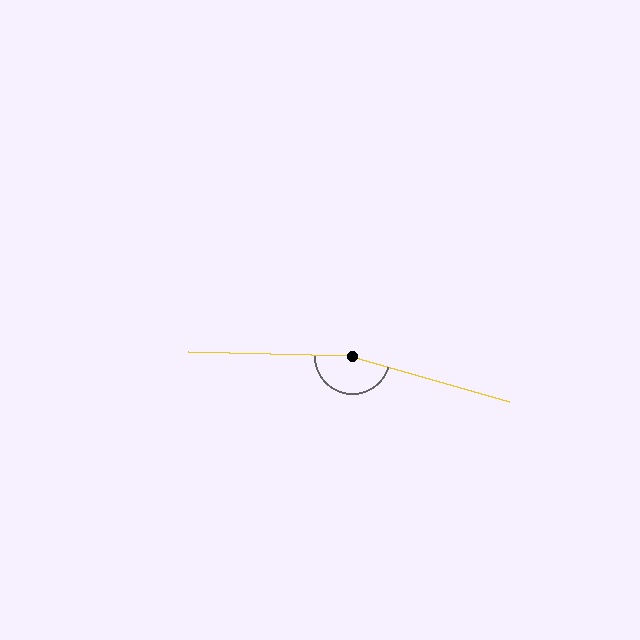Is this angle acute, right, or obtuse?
It is obtuse.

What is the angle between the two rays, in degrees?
Approximately 165 degrees.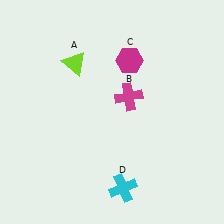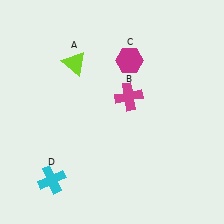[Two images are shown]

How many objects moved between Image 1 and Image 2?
1 object moved between the two images.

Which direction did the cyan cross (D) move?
The cyan cross (D) moved left.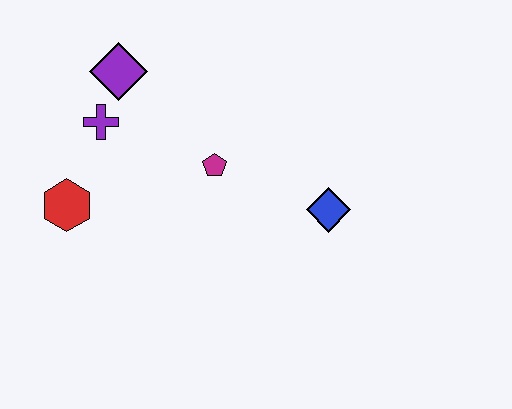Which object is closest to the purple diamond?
The purple cross is closest to the purple diamond.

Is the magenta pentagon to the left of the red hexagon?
No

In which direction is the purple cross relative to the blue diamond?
The purple cross is to the left of the blue diamond.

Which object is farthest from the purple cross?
The blue diamond is farthest from the purple cross.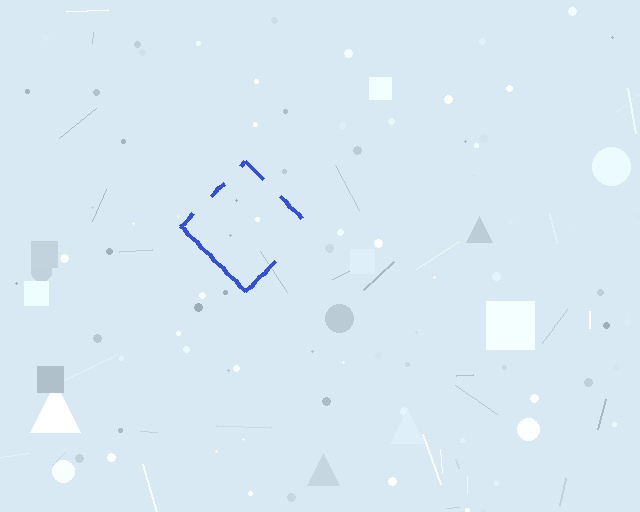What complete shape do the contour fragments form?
The contour fragments form a diamond.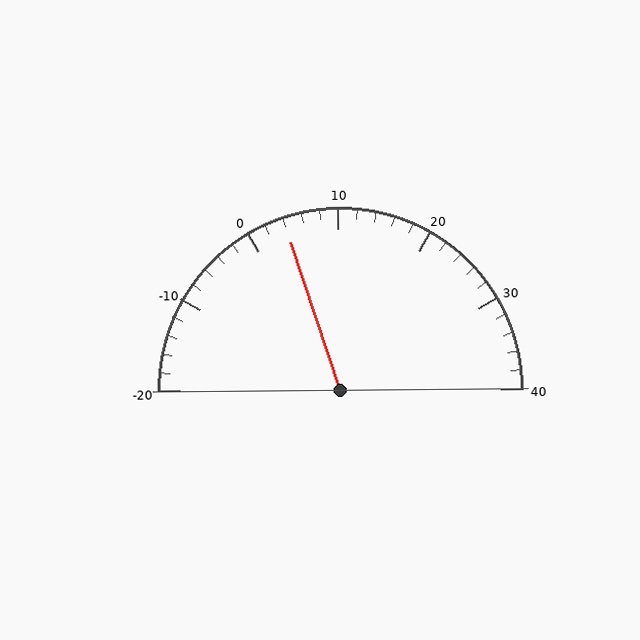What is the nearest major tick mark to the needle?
The nearest major tick mark is 0.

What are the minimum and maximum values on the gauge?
The gauge ranges from -20 to 40.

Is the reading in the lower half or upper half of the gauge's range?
The reading is in the lower half of the range (-20 to 40).